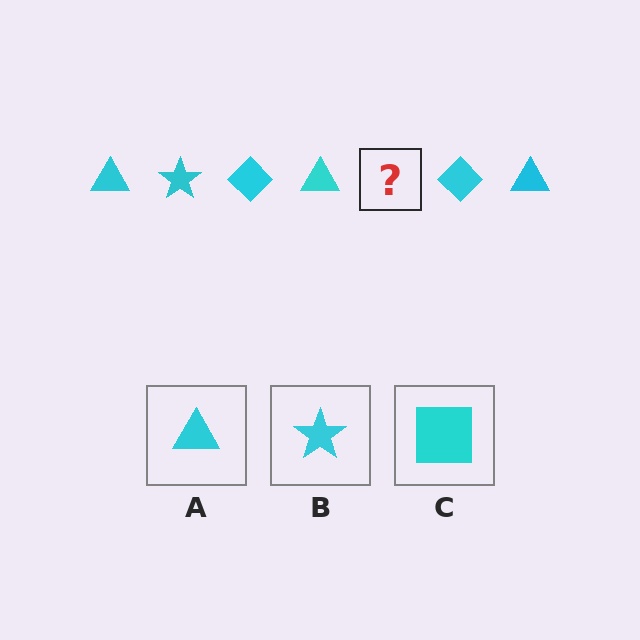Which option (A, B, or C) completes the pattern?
B.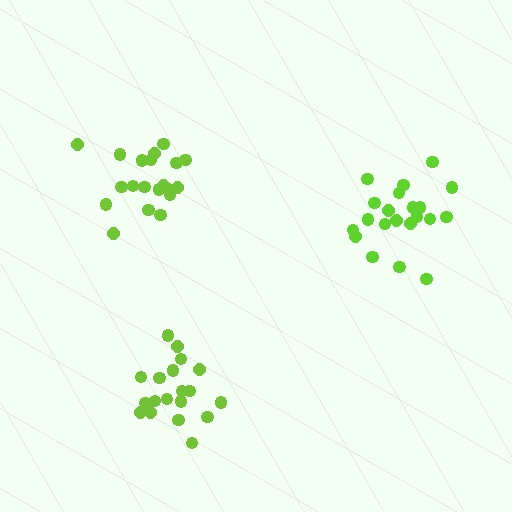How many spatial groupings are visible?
There are 3 spatial groupings.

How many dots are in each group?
Group 1: 20 dots, Group 2: 21 dots, Group 3: 19 dots (60 total).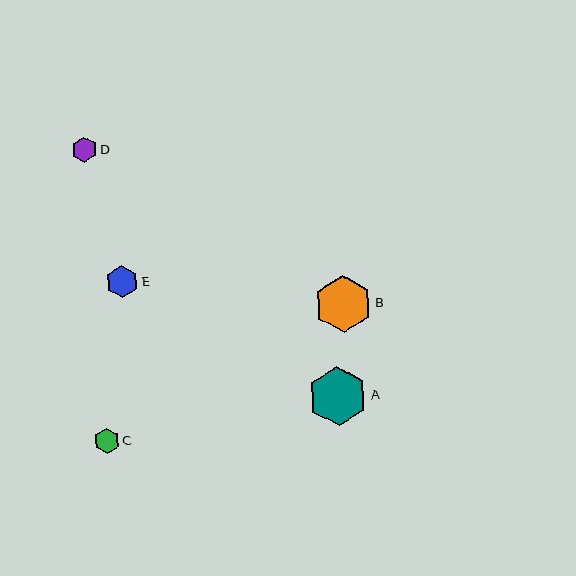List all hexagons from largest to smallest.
From largest to smallest: A, B, E, C, D.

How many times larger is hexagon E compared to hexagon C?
Hexagon E is approximately 1.3 times the size of hexagon C.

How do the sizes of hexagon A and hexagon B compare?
Hexagon A and hexagon B are approximately the same size.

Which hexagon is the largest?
Hexagon A is the largest with a size of approximately 59 pixels.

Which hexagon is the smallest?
Hexagon D is the smallest with a size of approximately 25 pixels.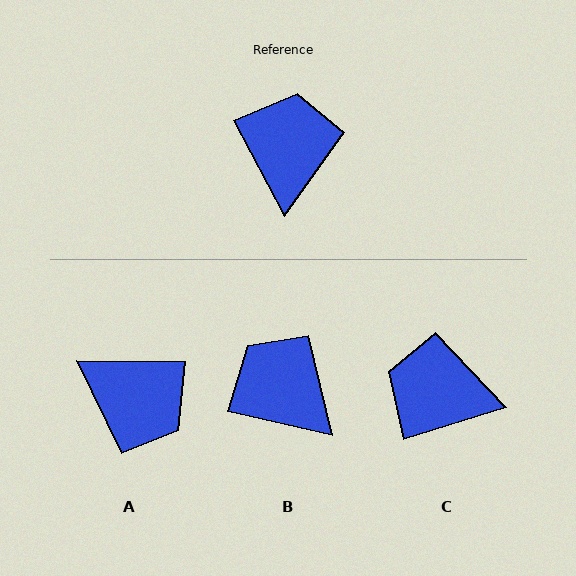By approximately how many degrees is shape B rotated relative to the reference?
Approximately 49 degrees counter-clockwise.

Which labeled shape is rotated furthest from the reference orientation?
A, about 119 degrees away.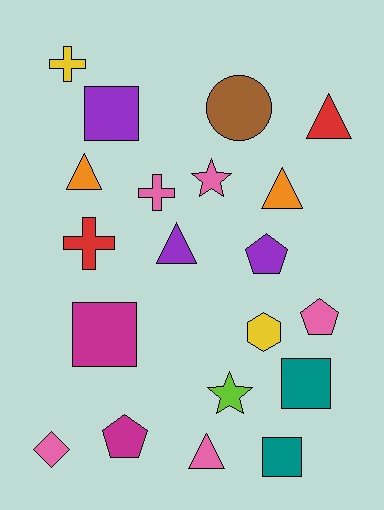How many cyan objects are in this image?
There are no cyan objects.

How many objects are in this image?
There are 20 objects.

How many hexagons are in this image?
There is 1 hexagon.